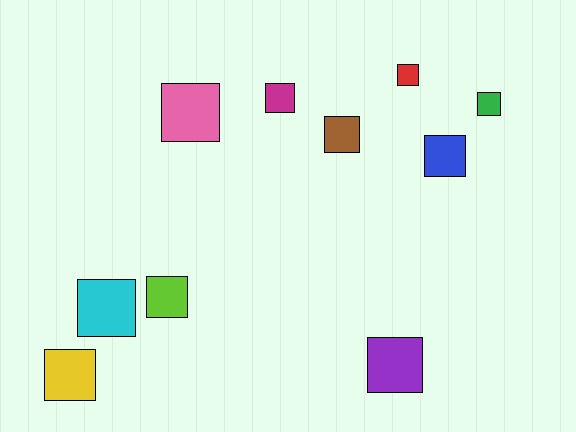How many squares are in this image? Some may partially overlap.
There are 10 squares.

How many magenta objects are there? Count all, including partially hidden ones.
There is 1 magenta object.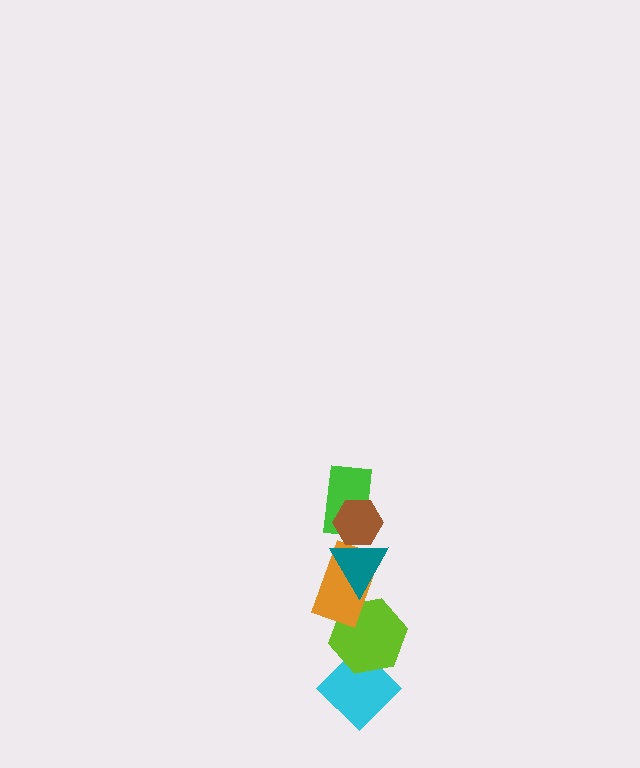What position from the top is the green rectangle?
The green rectangle is 2nd from the top.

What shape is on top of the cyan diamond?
The lime hexagon is on top of the cyan diamond.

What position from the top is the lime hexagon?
The lime hexagon is 5th from the top.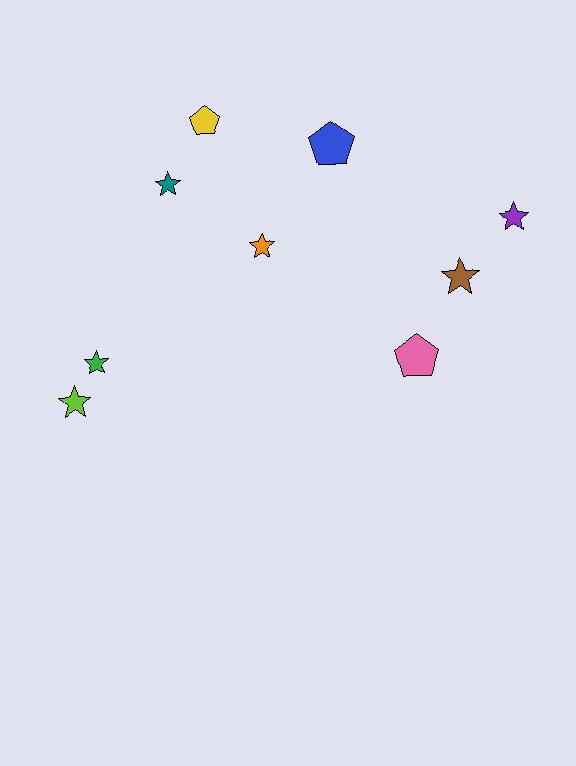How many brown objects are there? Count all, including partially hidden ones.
There is 1 brown object.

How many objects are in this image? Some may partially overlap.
There are 9 objects.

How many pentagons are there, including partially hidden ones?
There are 3 pentagons.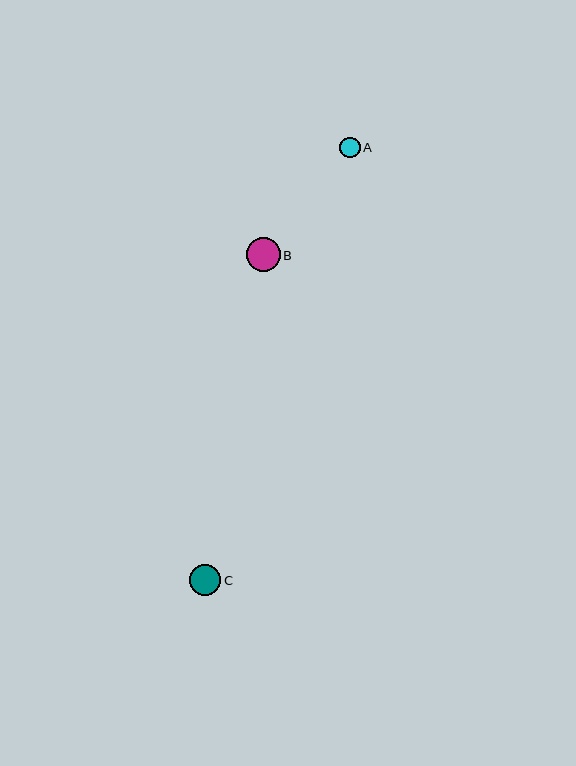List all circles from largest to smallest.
From largest to smallest: B, C, A.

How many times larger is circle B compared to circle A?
Circle B is approximately 1.7 times the size of circle A.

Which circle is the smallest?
Circle A is the smallest with a size of approximately 21 pixels.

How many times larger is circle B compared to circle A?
Circle B is approximately 1.7 times the size of circle A.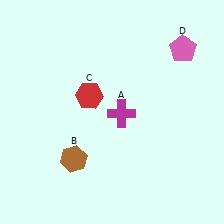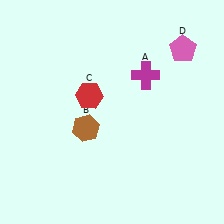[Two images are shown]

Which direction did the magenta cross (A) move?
The magenta cross (A) moved up.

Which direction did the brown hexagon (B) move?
The brown hexagon (B) moved up.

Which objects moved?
The objects that moved are: the magenta cross (A), the brown hexagon (B).